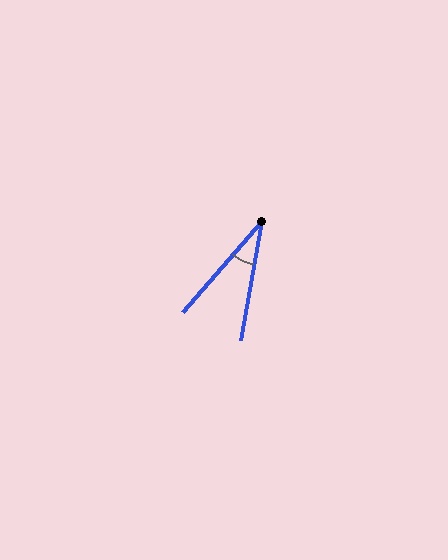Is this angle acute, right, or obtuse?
It is acute.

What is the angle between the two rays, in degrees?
Approximately 31 degrees.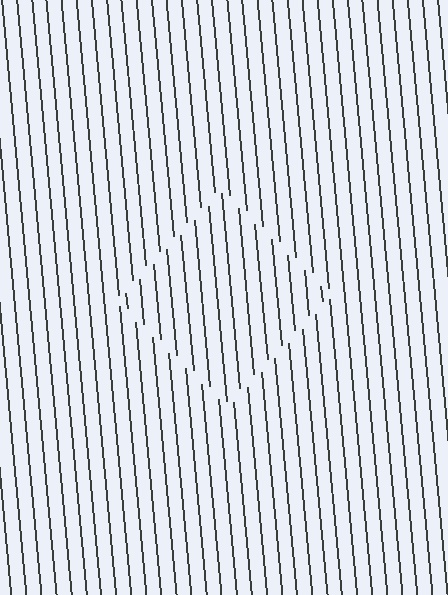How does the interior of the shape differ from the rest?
The interior of the shape contains the same grating, shifted by half a period — the contour is defined by the phase discontinuity where line-ends from the inner and outer gratings abut.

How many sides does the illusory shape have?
4 sides — the line-ends trace a square.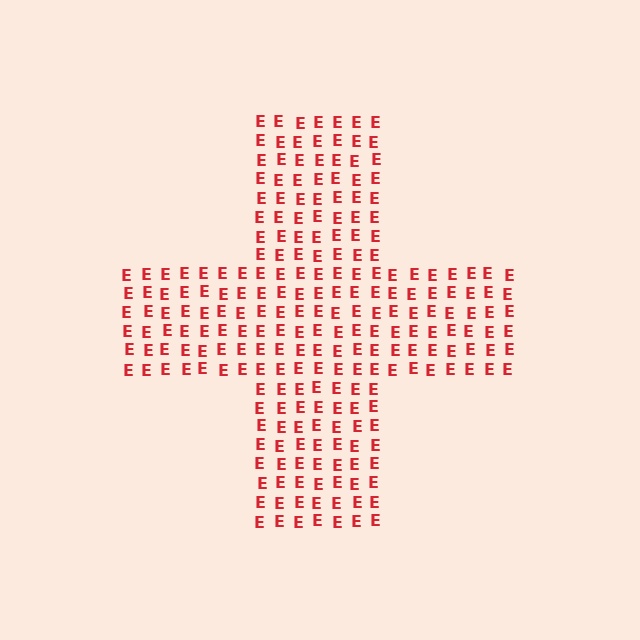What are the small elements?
The small elements are letter E's.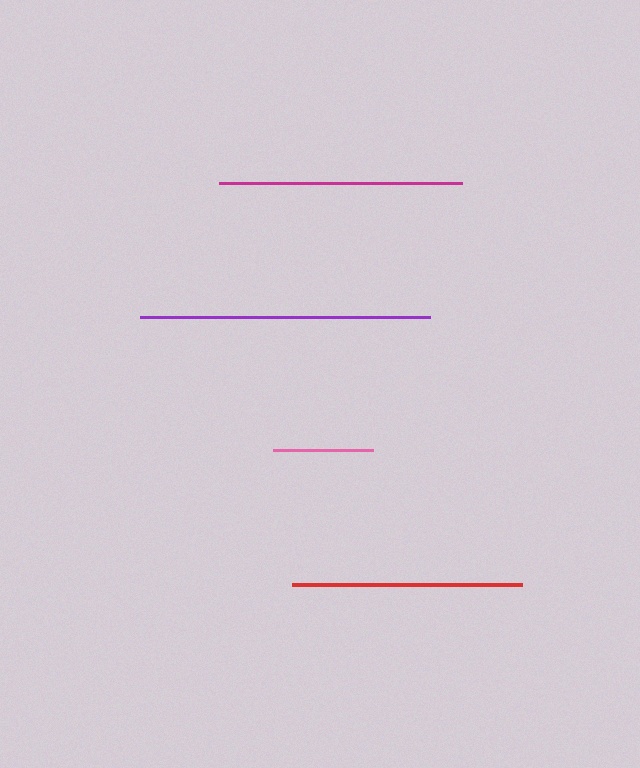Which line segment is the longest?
The purple line is the longest at approximately 290 pixels.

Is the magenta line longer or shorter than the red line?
The magenta line is longer than the red line.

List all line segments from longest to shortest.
From longest to shortest: purple, magenta, red, pink.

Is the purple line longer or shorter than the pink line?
The purple line is longer than the pink line.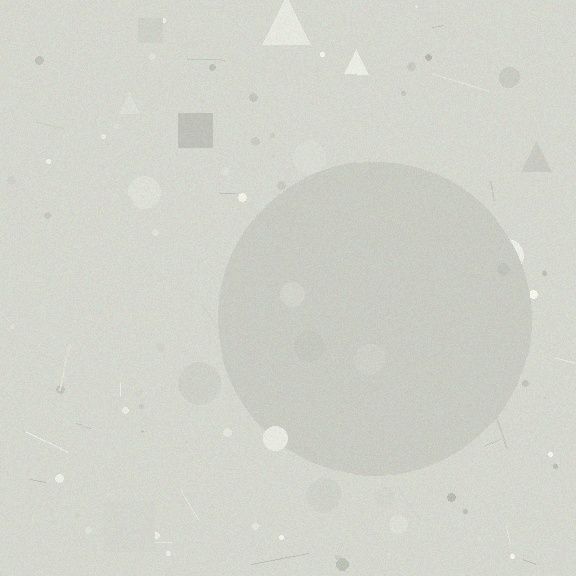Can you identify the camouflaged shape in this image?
The camouflaged shape is a circle.